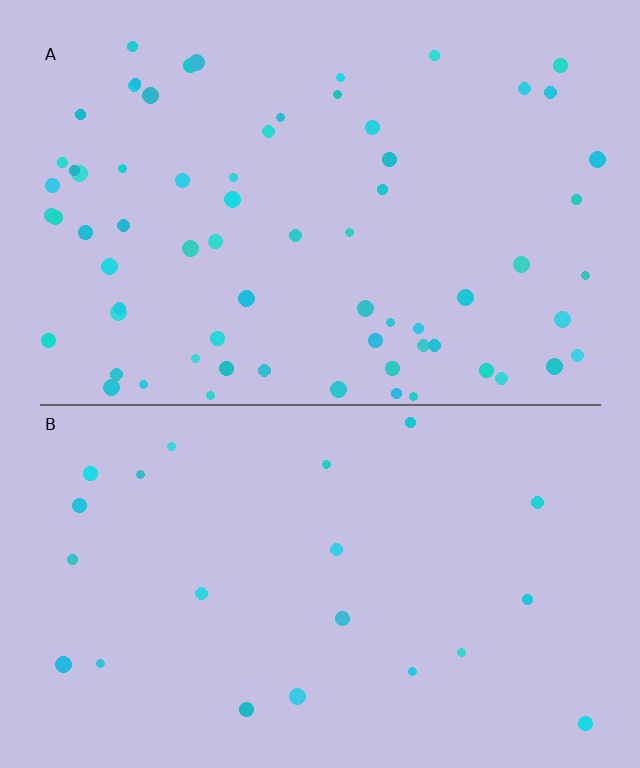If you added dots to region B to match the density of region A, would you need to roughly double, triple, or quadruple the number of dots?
Approximately triple.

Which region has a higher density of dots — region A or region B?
A (the top).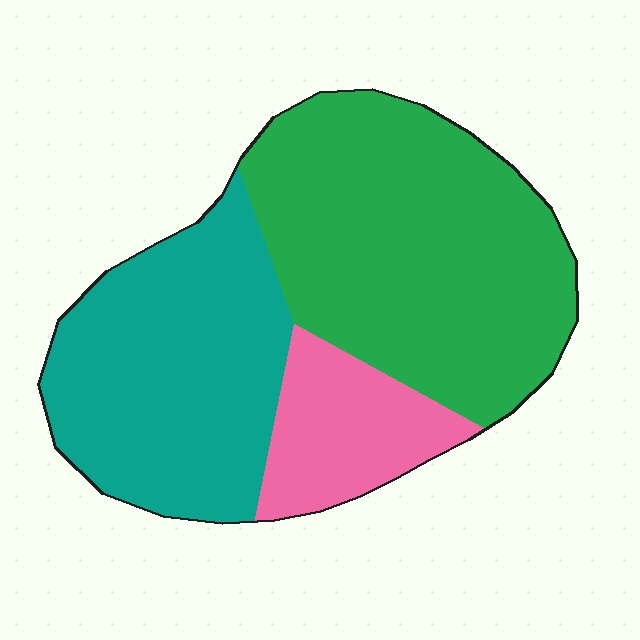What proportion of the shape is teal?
Teal covers 37% of the shape.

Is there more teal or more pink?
Teal.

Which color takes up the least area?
Pink, at roughly 15%.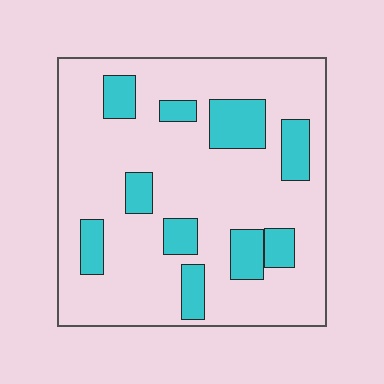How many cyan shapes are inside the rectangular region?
10.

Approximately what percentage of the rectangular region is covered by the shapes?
Approximately 20%.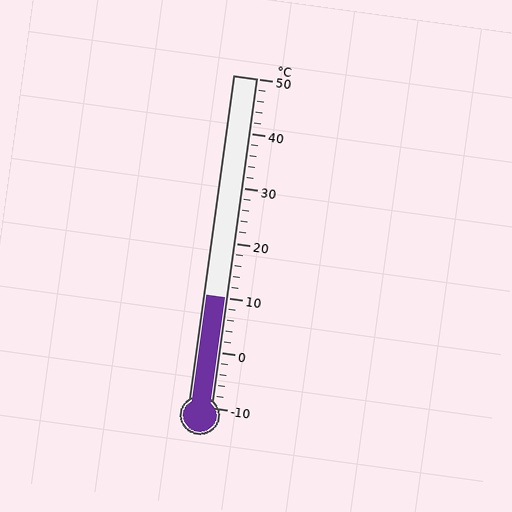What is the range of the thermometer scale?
The thermometer scale ranges from -10°C to 50°C.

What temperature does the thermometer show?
The thermometer shows approximately 10°C.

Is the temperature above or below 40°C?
The temperature is below 40°C.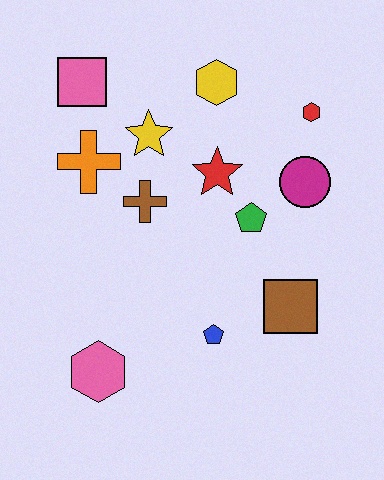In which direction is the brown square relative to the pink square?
The brown square is below the pink square.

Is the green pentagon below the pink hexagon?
No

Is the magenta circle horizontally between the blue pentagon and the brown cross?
No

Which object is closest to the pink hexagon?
The blue pentagon is closest to the pink hexagon.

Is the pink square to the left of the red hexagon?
Yes